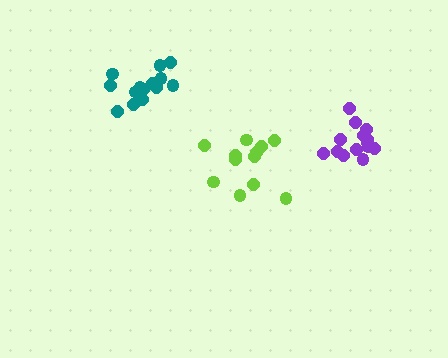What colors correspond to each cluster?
The clusters are colored: teal, purple, lime.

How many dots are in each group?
Group 1: 14 dots, Group 2: 14 dots, Group 3: 12 dots (40 total).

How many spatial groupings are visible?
There are 3 spatial groupings.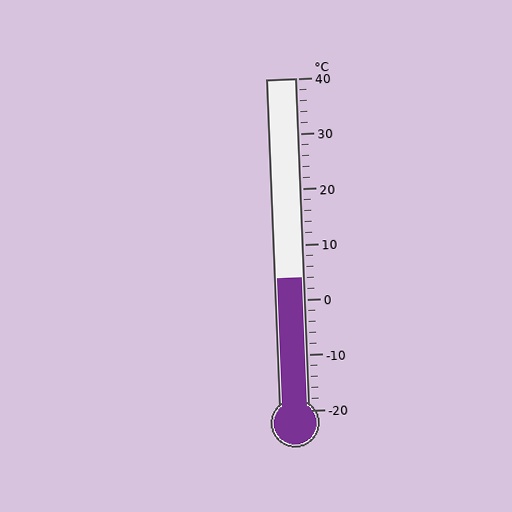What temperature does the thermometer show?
The thermometer shows approximately 4°C.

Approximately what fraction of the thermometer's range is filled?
The thermometer is filled to approximately 40% of its range.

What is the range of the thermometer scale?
The thermometer scale ranges from -20°C to 40°C.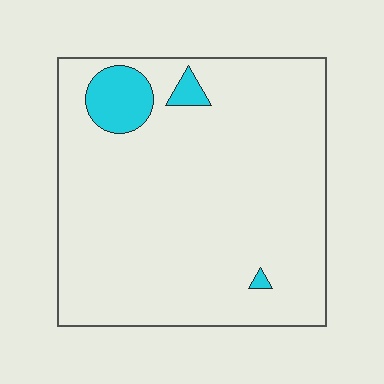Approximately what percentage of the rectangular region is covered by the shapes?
Approximately 5%.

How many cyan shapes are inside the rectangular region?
3.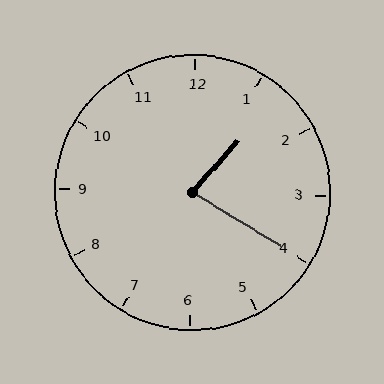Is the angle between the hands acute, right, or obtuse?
It is acute.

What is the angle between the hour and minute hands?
Approximately 80 degrees.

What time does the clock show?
1:20.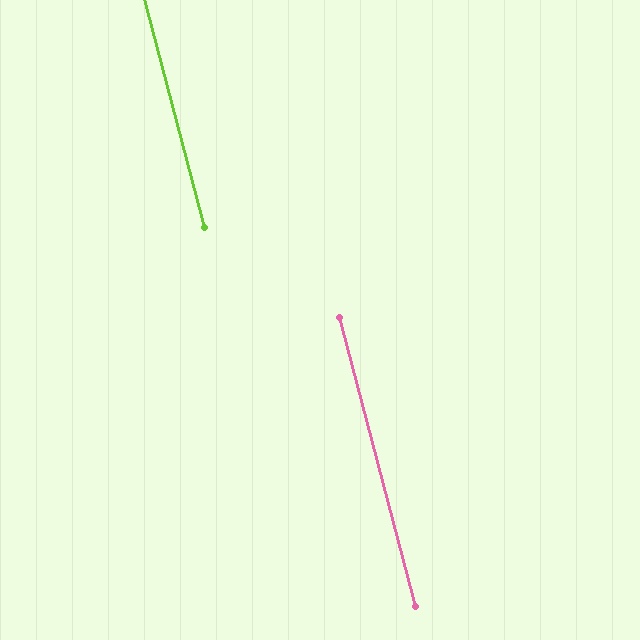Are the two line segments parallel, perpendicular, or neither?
Parallel — their directions differ by only 0.0°.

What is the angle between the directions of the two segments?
Approximately 0 degrees.